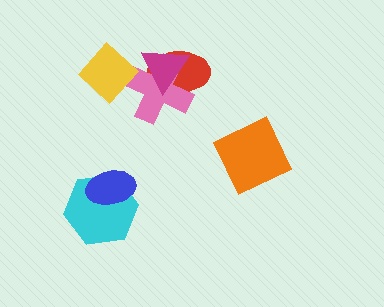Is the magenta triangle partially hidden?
No, no other shape covers it.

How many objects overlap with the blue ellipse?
1 object overlaps with the blue ellipse.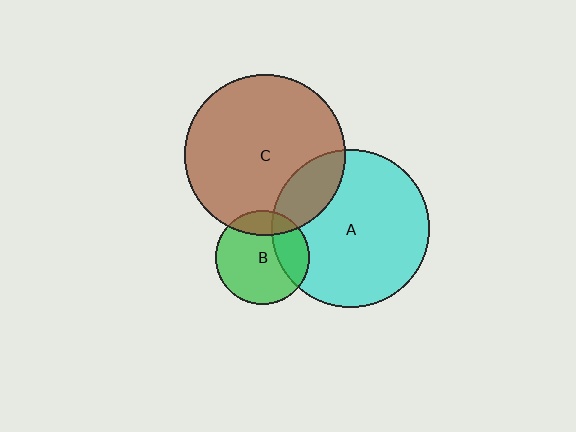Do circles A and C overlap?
Yes.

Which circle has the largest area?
Circle C (brown).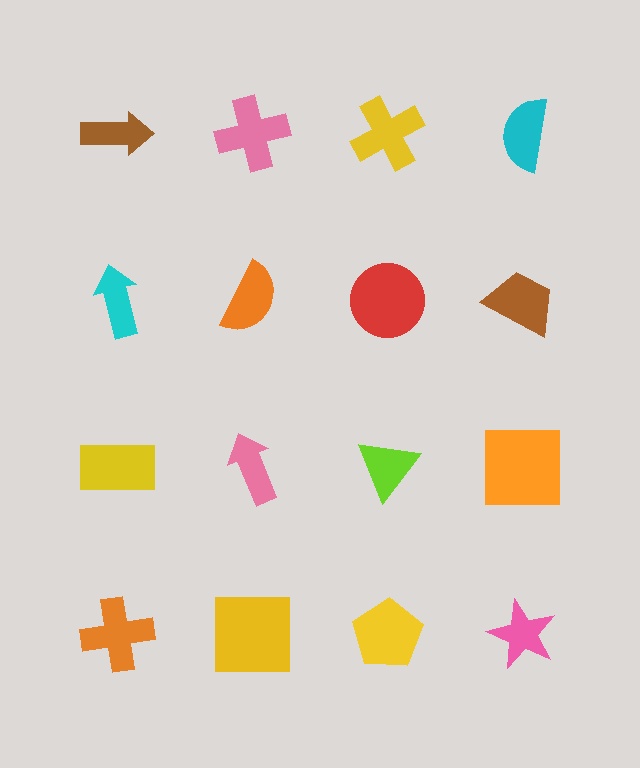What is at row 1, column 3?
A yellow cross.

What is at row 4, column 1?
An orange cross.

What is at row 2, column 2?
An orange semicircle.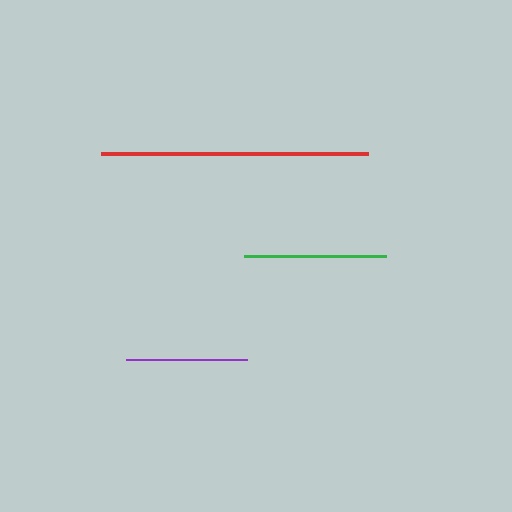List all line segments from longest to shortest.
From longest to shortest: red, green, purple.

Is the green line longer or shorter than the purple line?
The green line is longer than the purple line.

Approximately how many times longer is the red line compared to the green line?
The red line is approximately 1.9 times the length of the green line.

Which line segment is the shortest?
The purple line is the shortest at approximately 120 pixels.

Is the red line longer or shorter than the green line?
The red line is longer than the green line.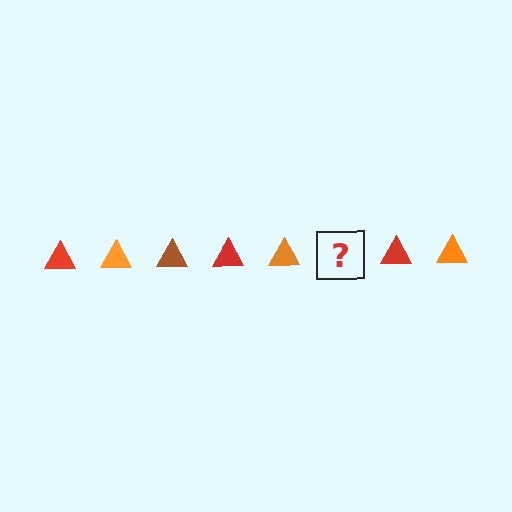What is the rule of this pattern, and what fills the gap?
The rule is that the pattern cycles through red, orange, brown triangles. The gap should be filled with a brown triangle.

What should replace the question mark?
The question mark should be replaced with a brown triangle.